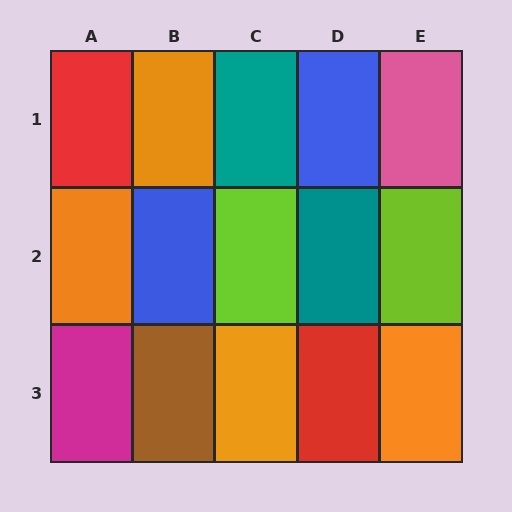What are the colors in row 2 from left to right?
Orange, blue, lime, teal, lime.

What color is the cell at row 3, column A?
Magenta.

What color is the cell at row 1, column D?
Blue.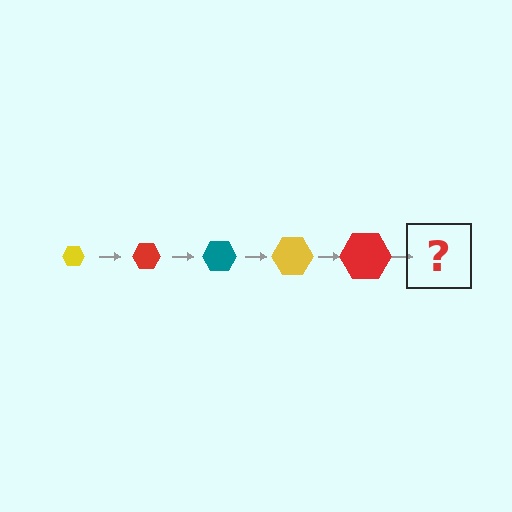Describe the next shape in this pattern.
It should be a teal hexagon, larger than the previous one.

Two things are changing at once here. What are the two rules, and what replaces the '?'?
The two rules are that the hexagon grows larger each step and the color cycles through yellow, red, and teal. The '?' should be a teal hexagon, larger than the previous one.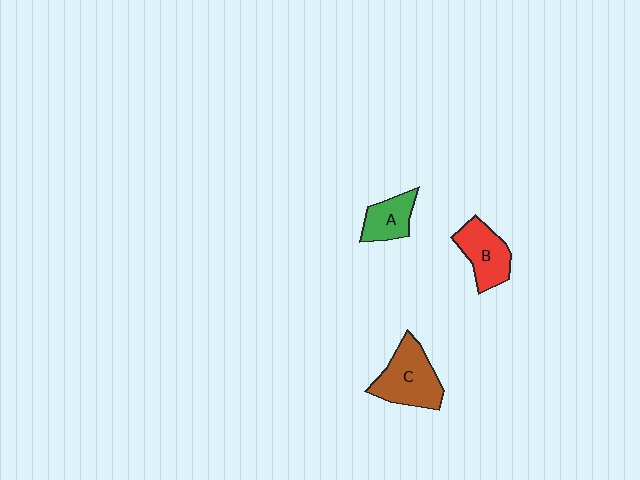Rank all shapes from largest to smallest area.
From largest to smallest: C (brown), B (red), A (green).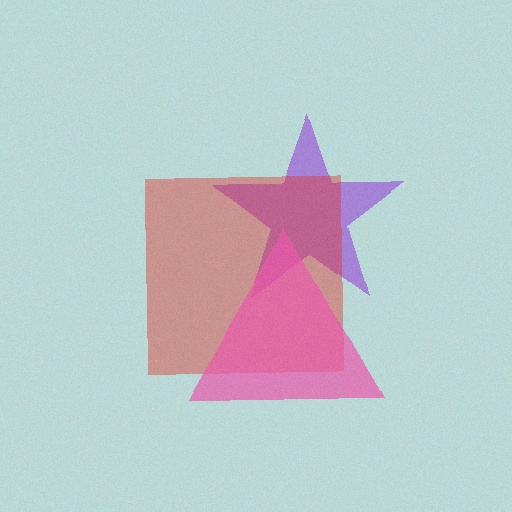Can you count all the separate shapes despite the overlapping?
Yes, there are 3 separate shapes.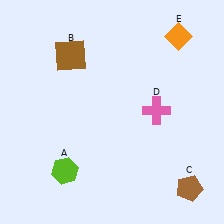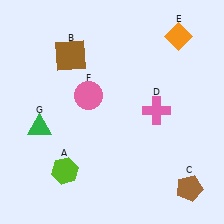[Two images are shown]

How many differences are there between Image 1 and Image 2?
There are 2 differences between the two images.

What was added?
A pink circle (F), a green triangle (G) were added in Image 2.